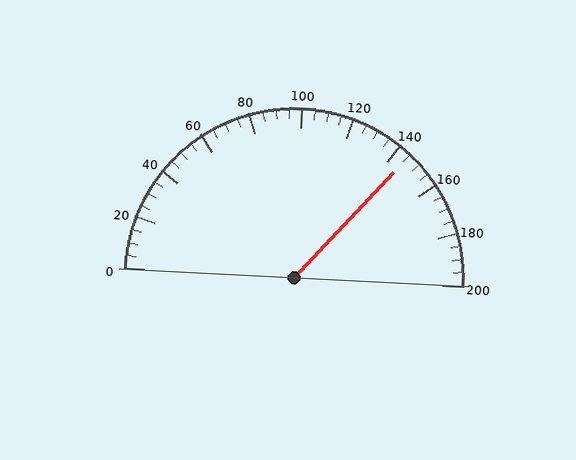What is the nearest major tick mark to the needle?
The nearest major tick mark is 140.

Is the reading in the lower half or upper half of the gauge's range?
The reading is in the upper half of the range (0 to 200).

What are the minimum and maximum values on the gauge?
The gauge ranges from 0 to 200.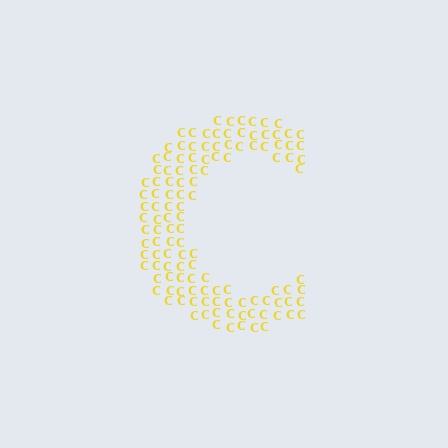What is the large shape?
The large shape is the letter C.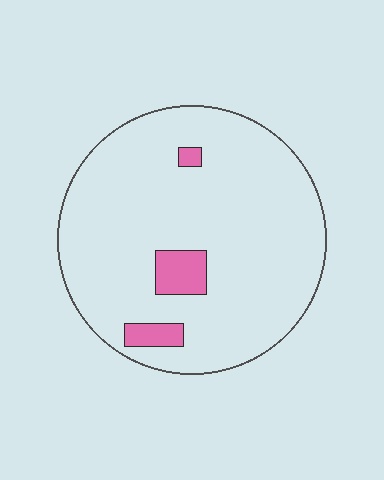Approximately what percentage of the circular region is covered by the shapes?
Approximately 5%.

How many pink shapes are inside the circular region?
3.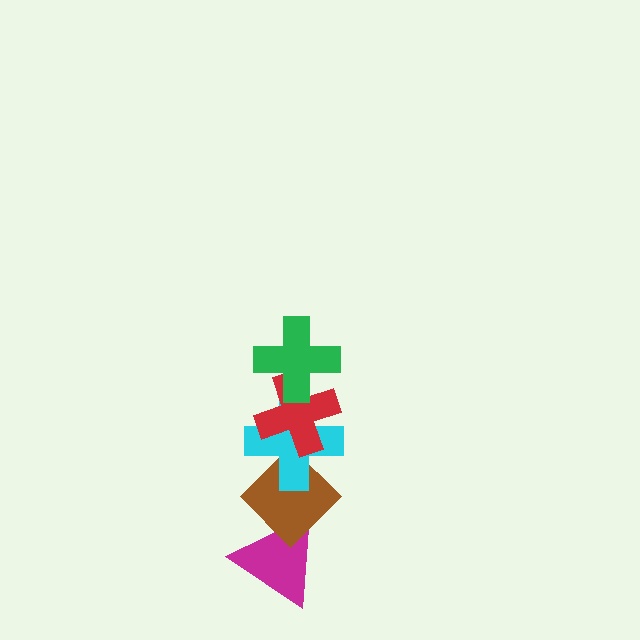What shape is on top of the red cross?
The green cross is on top of the red cross.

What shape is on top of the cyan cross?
The red cross is on top of the cyan cross.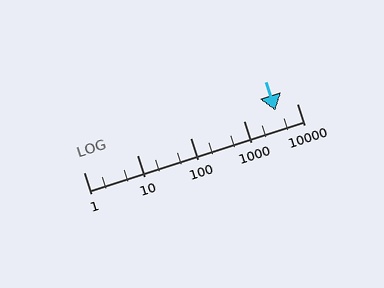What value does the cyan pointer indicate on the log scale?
The pointer indicates approximately 4000.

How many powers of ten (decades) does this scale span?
The scale spans 4 decades, from 1 to 10000.